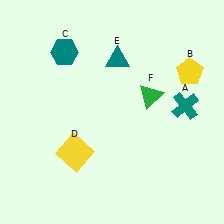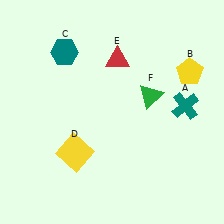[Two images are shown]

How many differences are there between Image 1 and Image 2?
There is 1 difference between the two images.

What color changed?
The triangle (E) changed from teal in Image 1 to red in Image 2.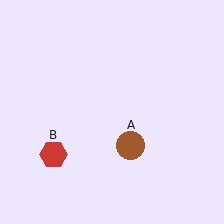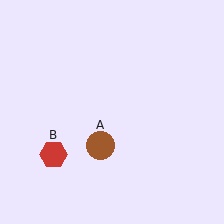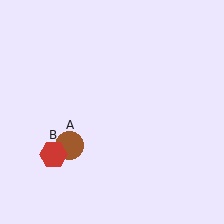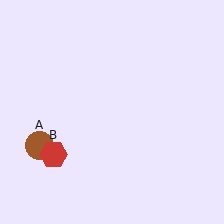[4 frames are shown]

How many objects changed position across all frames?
1 object changed position: brown circle (object A).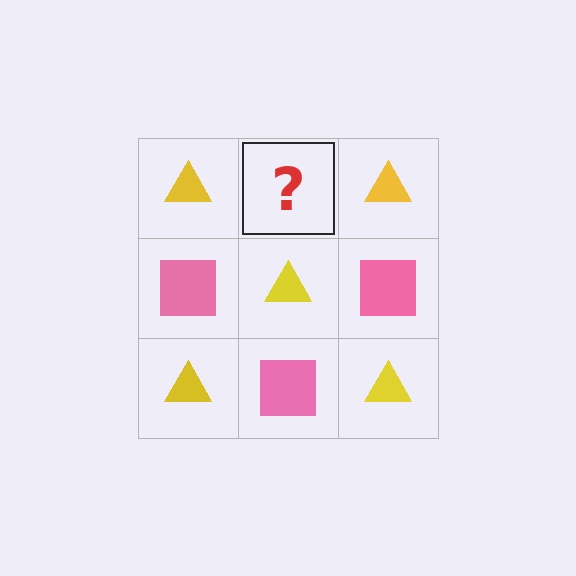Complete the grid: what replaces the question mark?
The question mark should be replaced with a pink square.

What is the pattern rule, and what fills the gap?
The rule is that it alternates yellow triangle and pink square in a checkerboard pattern. The gap should be filled with a pink square.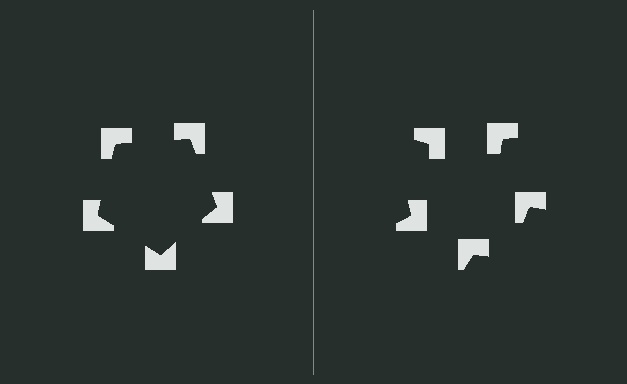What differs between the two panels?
The notched squares are positioned identically on both sides; only the wedge orientations differ. On the left they align to a pentagon; on the right they are misaligned.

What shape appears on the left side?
An illusory pentagon.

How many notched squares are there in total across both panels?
10 — 5 on each side.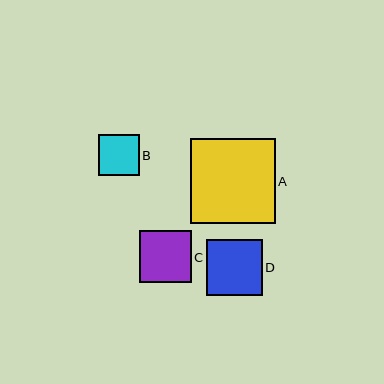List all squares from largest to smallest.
From largest to smallest: A, D, C, B.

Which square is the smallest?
Square B is the smallest with a size of approximately 41 pixels.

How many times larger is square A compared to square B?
Square A is approximately 2.1 times the size of square B.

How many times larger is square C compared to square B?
Square C is approximately 1.3 times the size of square B.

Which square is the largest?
Square A is the largest with a size of approximately 85 pixels.